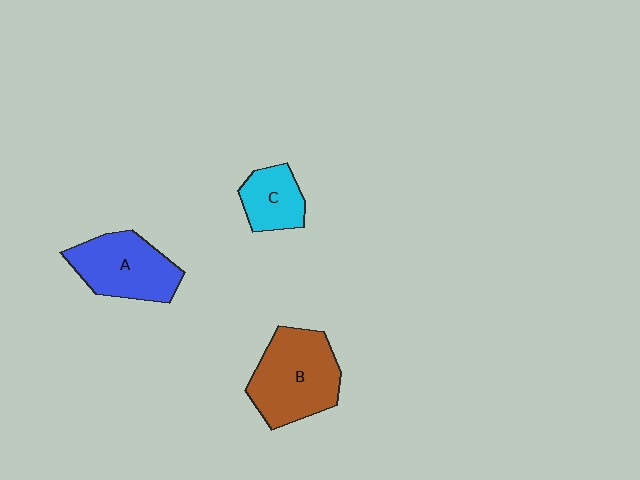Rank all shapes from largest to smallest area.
From largest to smallest: B (brown), A (blue), C (cyan).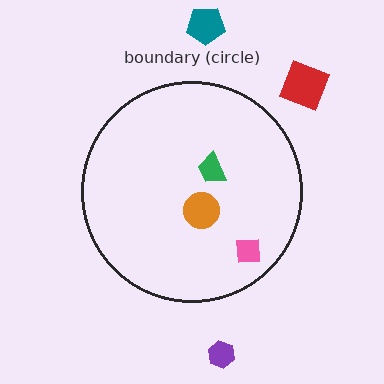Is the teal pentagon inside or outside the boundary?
Outside.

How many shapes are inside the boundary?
3 inside, 3 outside.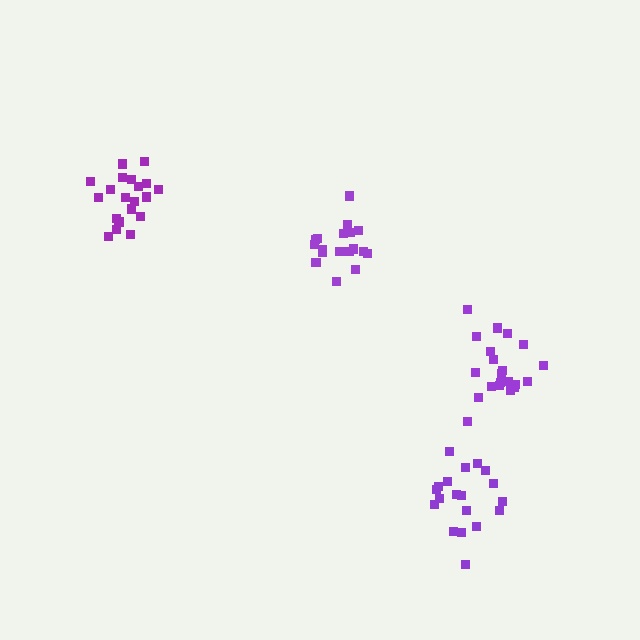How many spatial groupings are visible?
There are 4 spatial groupings.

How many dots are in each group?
Group 1: 20 dots, Group 2: 19 dots, Group 3: 19 dots, Group 4: 21 dots (79 total).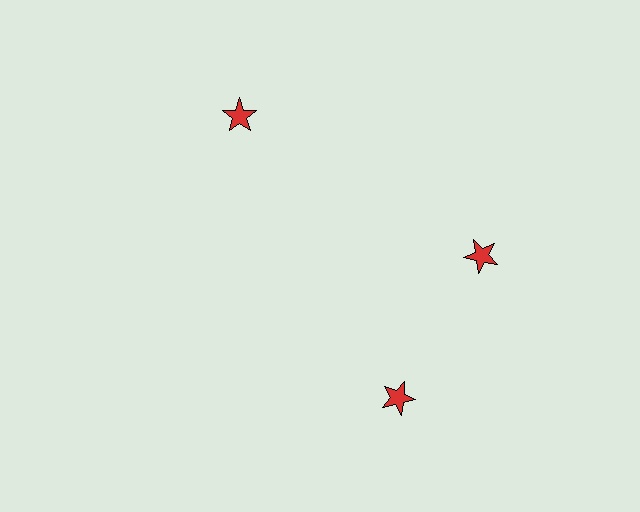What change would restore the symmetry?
The symmetry would be restored by rotating it back into even spacing with its neighbors so that all 3 stars sit at equal angles and equal distance from the center.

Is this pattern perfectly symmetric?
No. The 3 red stars are arranged in a ring, but one element near the 7 o'clock position is rotated out of alignment along the ring, breaking the 3-fold rotational symmetry.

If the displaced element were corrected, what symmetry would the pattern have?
It would have 3-fold rotational symmetry — the pattern would map onto itself every 120 degrees.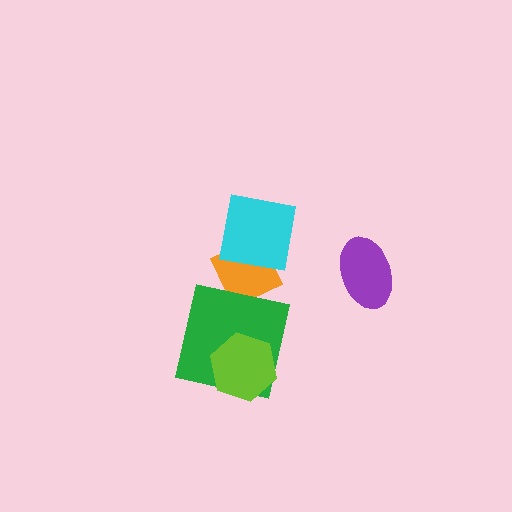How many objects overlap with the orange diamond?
2 objects overlap with the orange diamond.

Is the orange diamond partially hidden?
Yes, it is partially covered by another shape.